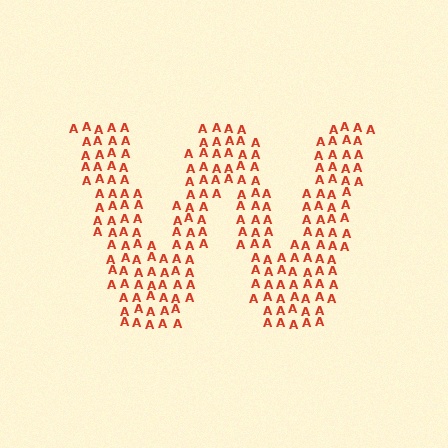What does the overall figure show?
The overall figure shows the letter W.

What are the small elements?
The small elements are letter A's.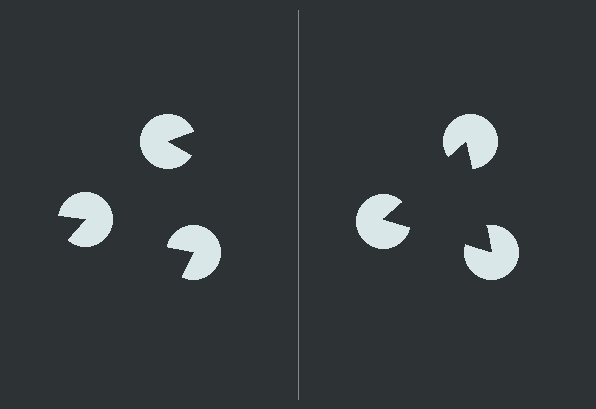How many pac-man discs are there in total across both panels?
6 — 3 on each side.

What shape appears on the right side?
An illusory triangle.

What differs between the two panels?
The pac-man discs are positioned identically on both sides; only the wedge orientations differ. On the right they align to a triangle; on the left they are misaligned.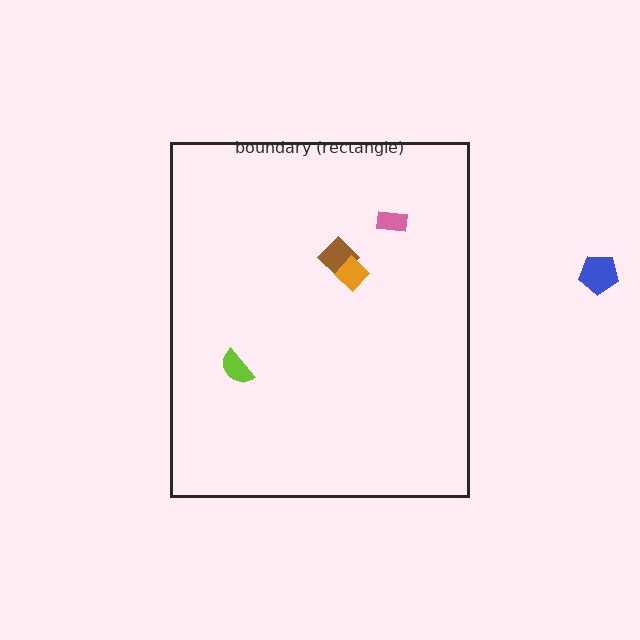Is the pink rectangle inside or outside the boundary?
Inside.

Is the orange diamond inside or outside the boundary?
Inside.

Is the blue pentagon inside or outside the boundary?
Outside.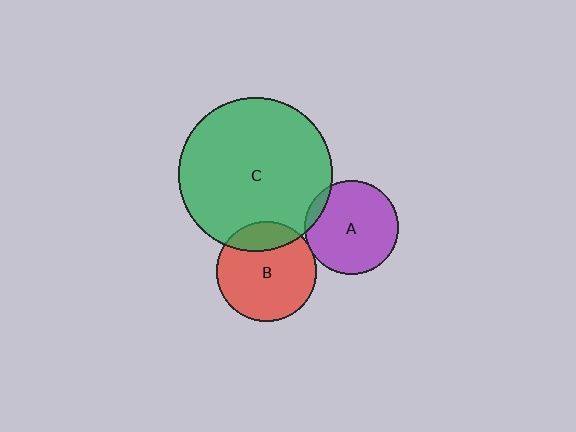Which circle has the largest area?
Circle C (green).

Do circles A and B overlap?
Yes.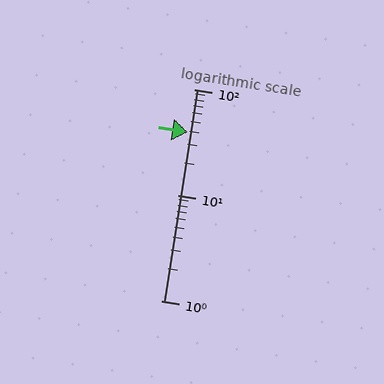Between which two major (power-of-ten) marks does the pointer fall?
The pointer is between 10 and 100.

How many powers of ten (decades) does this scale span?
The scale spans 2 decades, from 1 to 100.